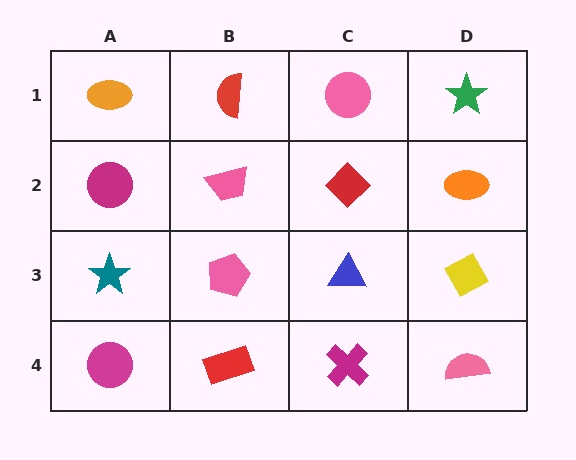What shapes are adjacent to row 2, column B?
A red semicircle (row 1, column B), a pink pentagon (row 3, column B), a magenta circle (row 2, column A), a red diamond (row 2, column C).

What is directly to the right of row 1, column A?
A red semicircle.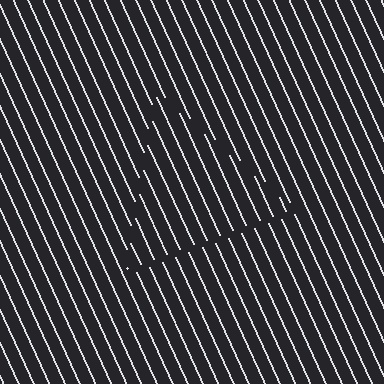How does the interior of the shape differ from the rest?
The interior of the shape contains the same grating, shifted by half a period — the contour is defined by the phase discontinuity where line-ends from the inner and outer gratings abut.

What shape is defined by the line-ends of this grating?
An illusory triangle. The interior of the shape contains the same grating, shifted by half a period — the contour is defined by the phase discontinuity where line-ends from the inner and outer gratings abut.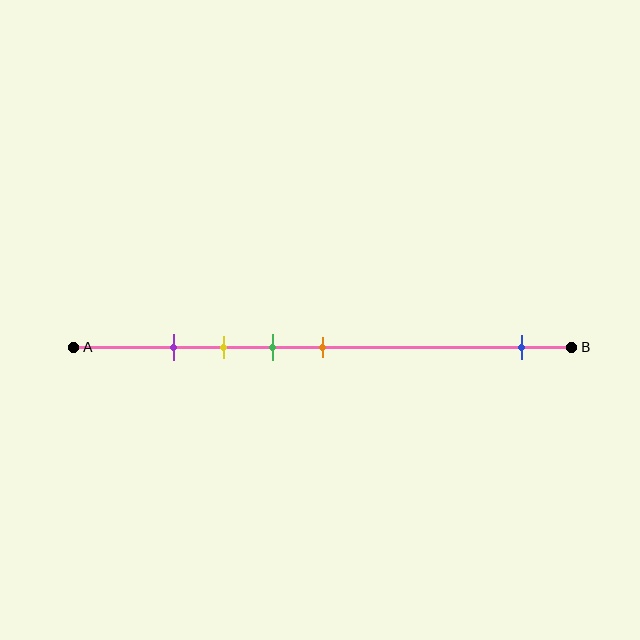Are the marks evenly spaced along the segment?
No, the marks are not evenly spaced.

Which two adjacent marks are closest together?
The purple and yellow marks are the closest adjacent pair.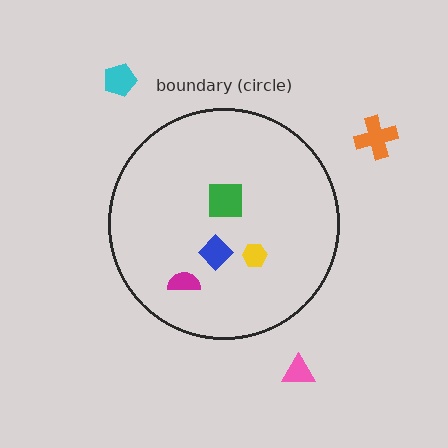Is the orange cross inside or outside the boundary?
Outside.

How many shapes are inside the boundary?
4 inside, 3 outside.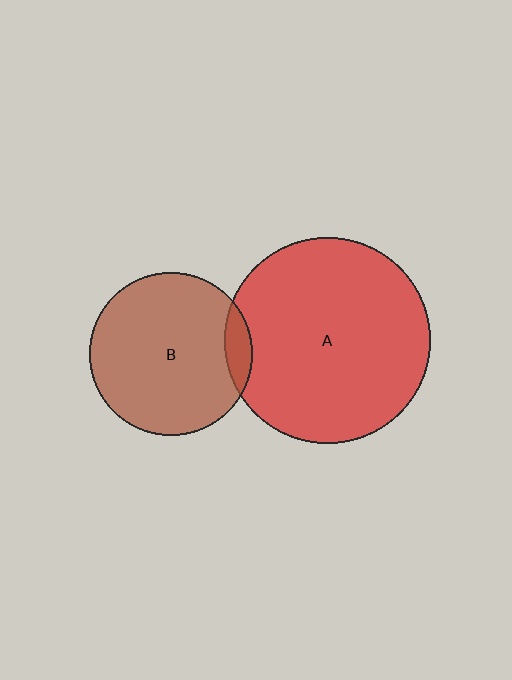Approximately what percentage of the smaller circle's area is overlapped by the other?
Approximately 10%.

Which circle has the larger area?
Circle A (red).